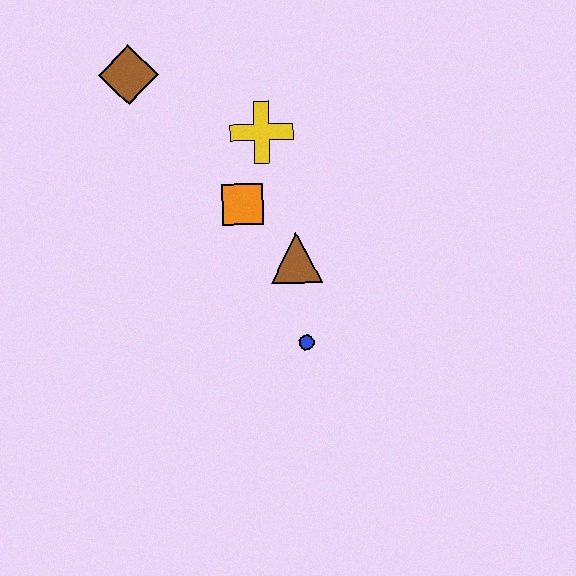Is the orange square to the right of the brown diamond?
Yes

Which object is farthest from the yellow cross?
The blue circle is farthest from the yellow cross.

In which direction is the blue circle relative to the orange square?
The blue circle is below the orange square.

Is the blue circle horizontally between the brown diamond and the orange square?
No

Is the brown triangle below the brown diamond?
Yes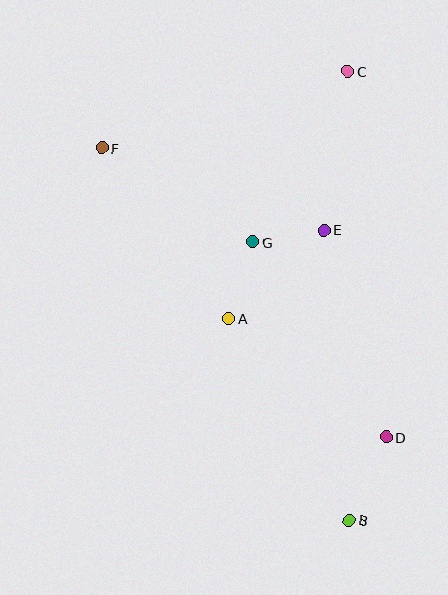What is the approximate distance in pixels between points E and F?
The distance between E and F is approximately 237 pixels.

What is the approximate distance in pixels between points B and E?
The distance between B and E is approximately 291 pixels.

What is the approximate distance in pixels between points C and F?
The distance between C and F is approximately 257 pixels.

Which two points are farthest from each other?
Points B and C are farthest from each other.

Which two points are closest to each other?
Points E and G are closest to each other.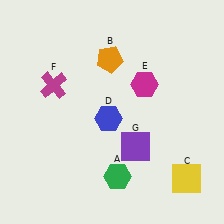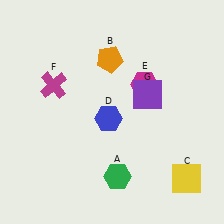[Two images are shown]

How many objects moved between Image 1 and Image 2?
1 object moved between the two images.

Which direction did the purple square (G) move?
The purple square (G) moved up.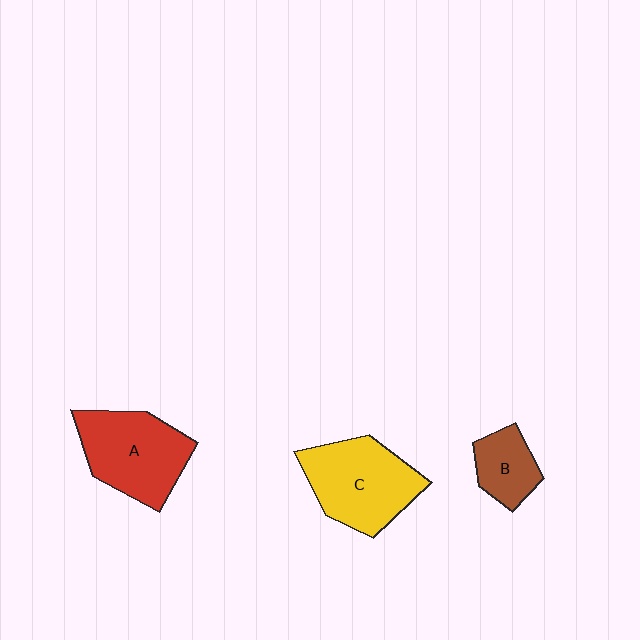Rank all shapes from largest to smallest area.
From largest to smallest: C (yellow), A (red), B (brown).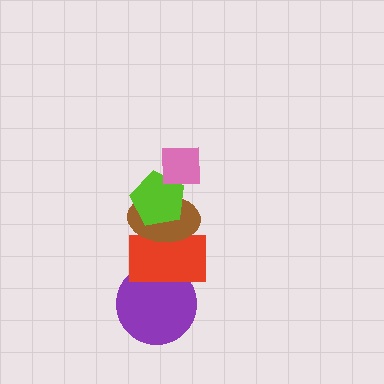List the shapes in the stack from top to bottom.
From top to bottom: the pink square, the lime pentagon, the brown ellipse, the red rectangle, the purple circle.